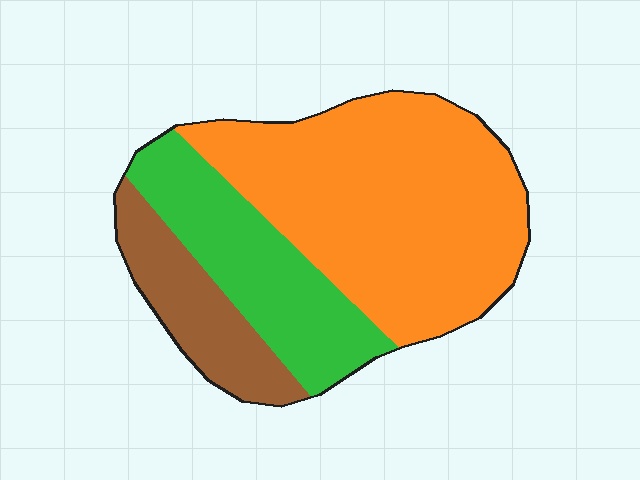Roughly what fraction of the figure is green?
Green takes up about one quarter (1/4) of the figure.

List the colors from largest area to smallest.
From largest to smallest: orange, green, brown.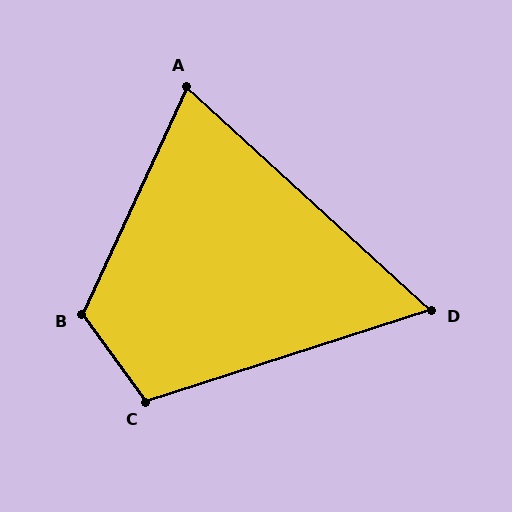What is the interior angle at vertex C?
Approximately 108 degrees (obtuse).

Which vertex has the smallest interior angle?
D, at approximately 60 degrees.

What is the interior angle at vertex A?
Approximately 72 degrees (acute).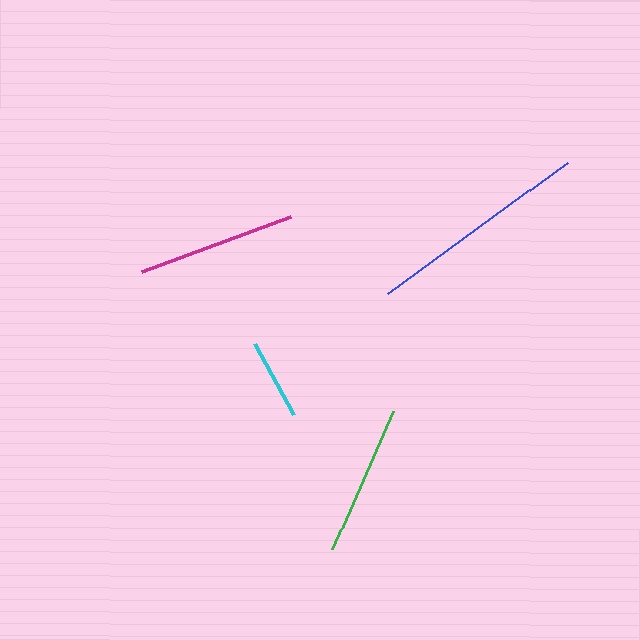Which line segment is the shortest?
The cyan line is the shortest at approximately 81 pixels.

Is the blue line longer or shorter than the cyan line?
The blue line is longer than the cyan line.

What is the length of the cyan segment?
The cyan segment is approximately 81 pixels long.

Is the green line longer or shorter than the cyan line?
The green line is longer than the cyan line.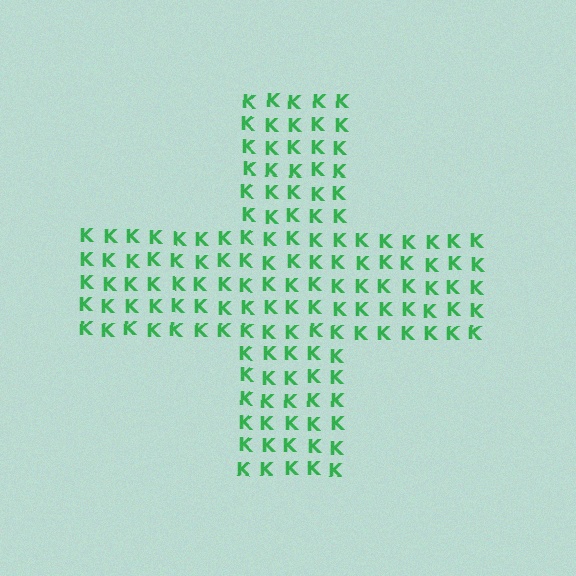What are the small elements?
The small elements are letter K's.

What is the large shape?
The large shape is a cross.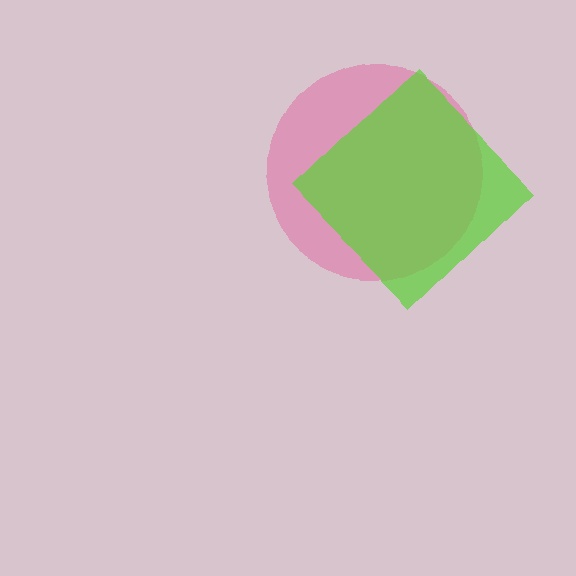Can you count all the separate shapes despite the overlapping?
Yes, there are 2 separate shapes.